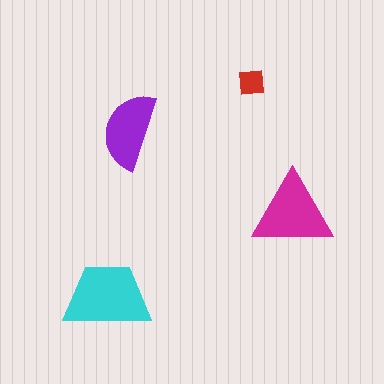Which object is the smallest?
The red square.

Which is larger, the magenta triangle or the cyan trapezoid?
The cyan trapezoid.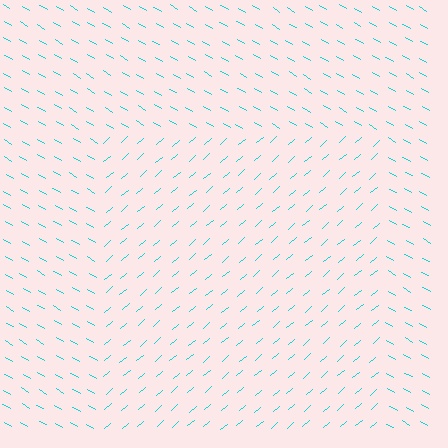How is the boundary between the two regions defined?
The boundary is defined purely by a change in line orientation (approximately 70 degrees difference). All lines are the same color and thickness.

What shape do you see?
I see a rectangle.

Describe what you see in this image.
The image is filled with small cyan line segments. A rectangle region in the image has lines oriented differently from the surrounding lines, creating a visible texture boundary.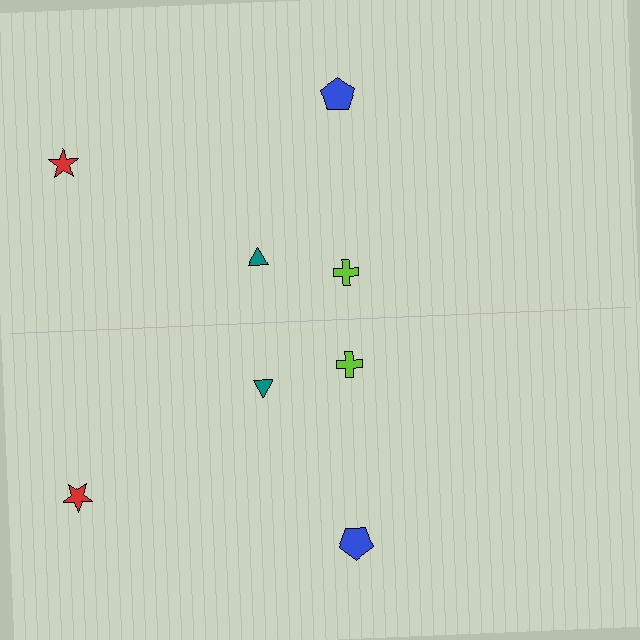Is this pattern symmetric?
Yes, this pattern has bilateral (reflection) symmetry.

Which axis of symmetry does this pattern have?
The pattern has a horizontal axis of symmetry running through the center of the image.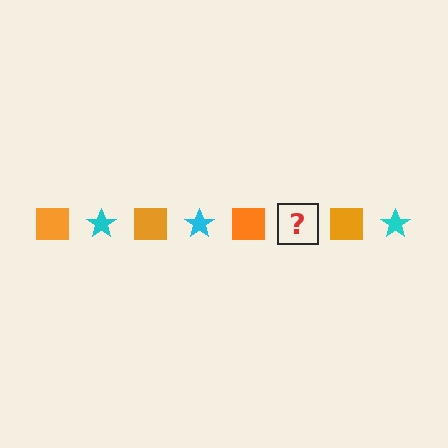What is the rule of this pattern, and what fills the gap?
The rule is that the pattern alternates between orange square and cyan star. The gap should be filled with a cyan star.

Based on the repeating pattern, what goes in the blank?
The blank should be a cyan star.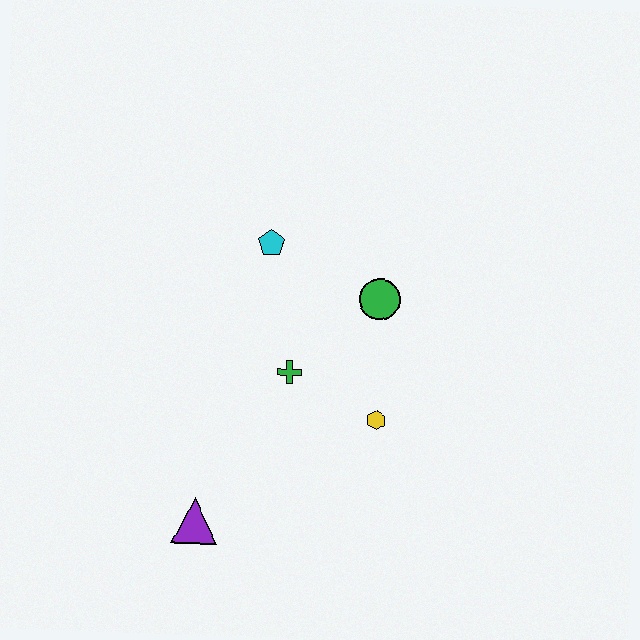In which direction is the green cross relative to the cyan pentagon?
The green cross is below the cyan pentagon.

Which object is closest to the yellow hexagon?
The green cross is closest to the yellow hexagon.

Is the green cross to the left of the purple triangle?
No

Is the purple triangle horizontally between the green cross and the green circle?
No